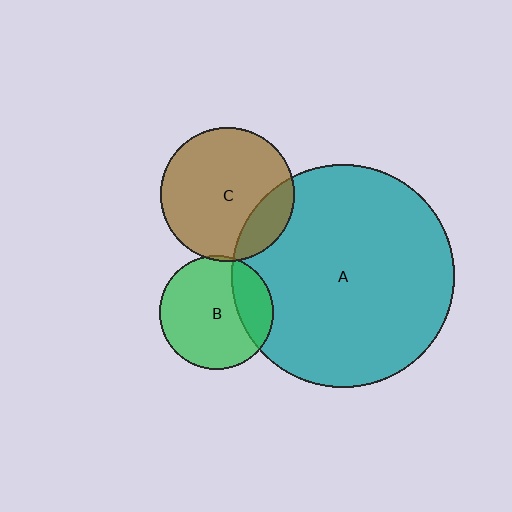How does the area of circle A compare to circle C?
Approximately 2.8 times.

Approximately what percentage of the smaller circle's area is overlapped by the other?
Approximately 5%.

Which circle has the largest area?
Circle A (teal).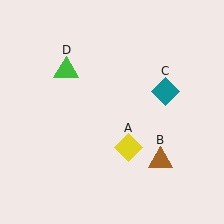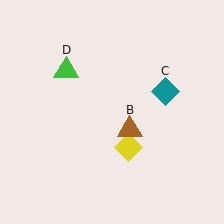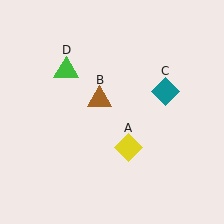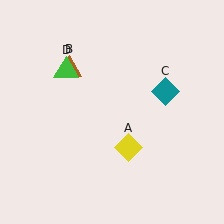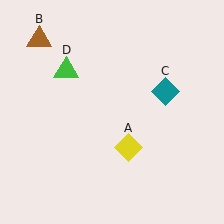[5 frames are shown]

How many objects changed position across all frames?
1 object changed position: brown triangle (object B).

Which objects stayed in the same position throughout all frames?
Yellow diamond (object A) and teal diamond (object C) and green triangle (object D) remained stationary.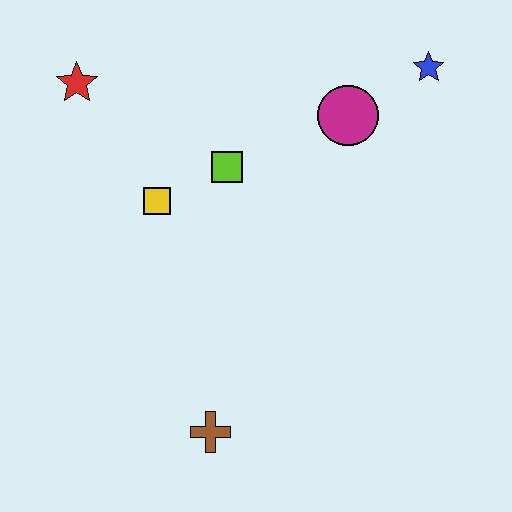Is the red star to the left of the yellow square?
Yes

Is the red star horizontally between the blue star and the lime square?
No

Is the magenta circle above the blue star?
No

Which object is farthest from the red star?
The brown cross is farthest from the red star.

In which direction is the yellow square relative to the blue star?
The yellow square is to the left of the blue star.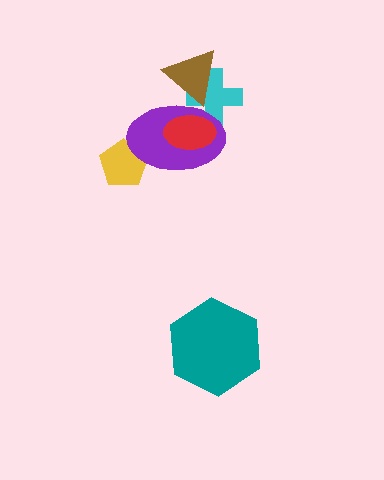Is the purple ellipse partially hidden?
Yes, it is partially covered by another shape.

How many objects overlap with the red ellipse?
2 objects overlap with the red ellipse.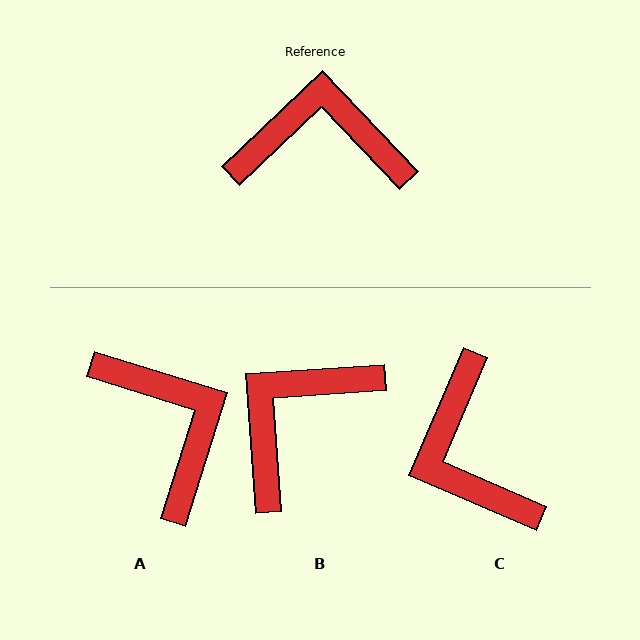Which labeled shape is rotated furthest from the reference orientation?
C, about 113 degrees away.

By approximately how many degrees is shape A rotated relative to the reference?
Approximately 61 degrees clockwise.